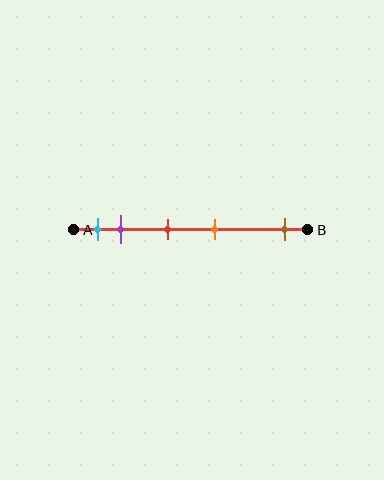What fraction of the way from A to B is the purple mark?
The purple mark is approximately 20% (0.2) of the way from A to B.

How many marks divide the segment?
There are 5 marks dividing the segment.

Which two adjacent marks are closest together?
The cyan and purple marks are the closest adjacent pair.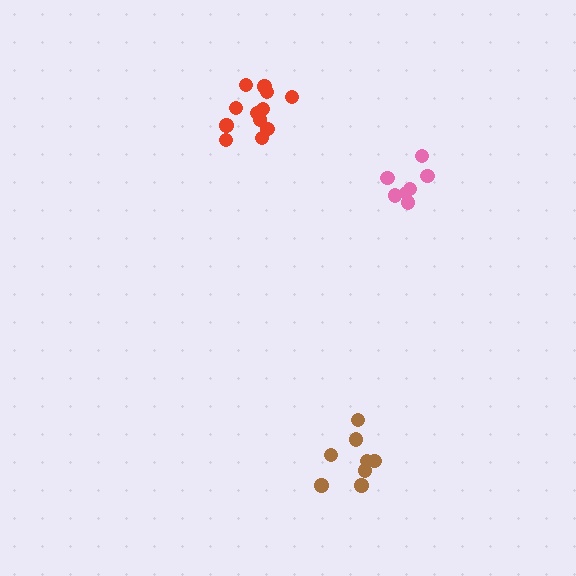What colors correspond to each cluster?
The clusters are colored: red, pink, brown.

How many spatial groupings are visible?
There are 3 spatial groupings.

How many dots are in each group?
Group 1: 12 dots, Group 2: 7 dots, Group 3: 8 dots (27 total).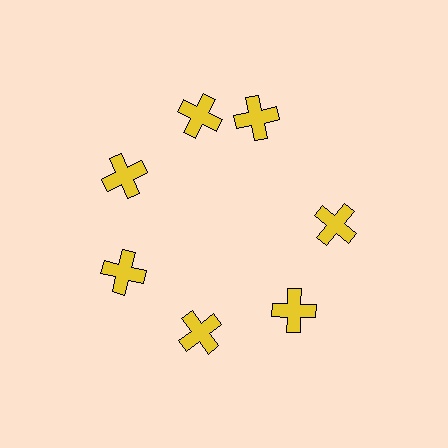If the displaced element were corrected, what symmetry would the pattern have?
It would have 7-fold rotational symmetry — the pattern would map onto itself every 51 degrees.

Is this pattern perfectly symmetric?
No. The 7 yellow crosses are arranged in a ring, but one element near the 1 o'clock position is rotated out of alignment along the ring, breaking the 7-fold rotational symmetry.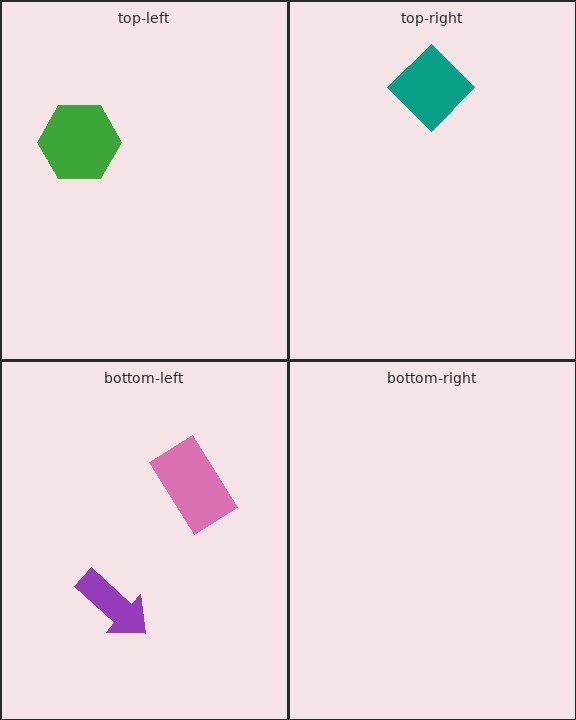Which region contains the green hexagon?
The top-left region.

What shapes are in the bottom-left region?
The pink rectangle, the purple arrow.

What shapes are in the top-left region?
The green hexagon.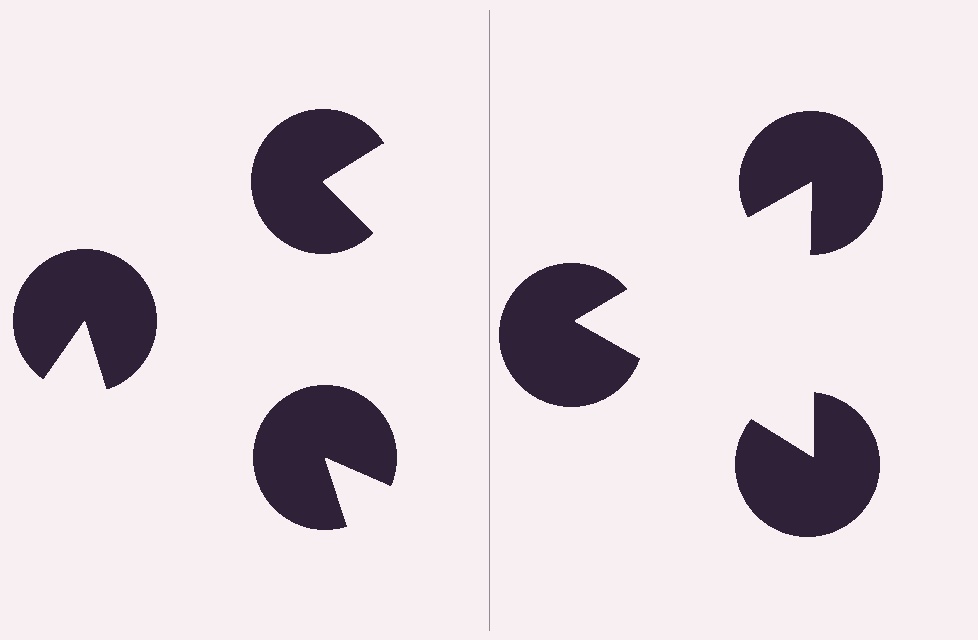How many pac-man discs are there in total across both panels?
6 — 3 on each side.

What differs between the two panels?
The pac-man discs are positioned identically on both sides; only the wedge orientations differ. On the right they align to a triangle; on the left they are misaligned.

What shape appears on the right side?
An illusory triangle.